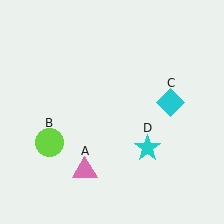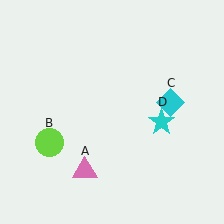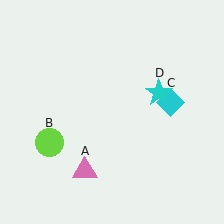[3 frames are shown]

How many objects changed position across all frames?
1 object changed position: cyan star (object D).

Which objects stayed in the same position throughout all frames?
Pink triangle (object A) and lime circle (object B) and cyan diamond (object C) remained stationary.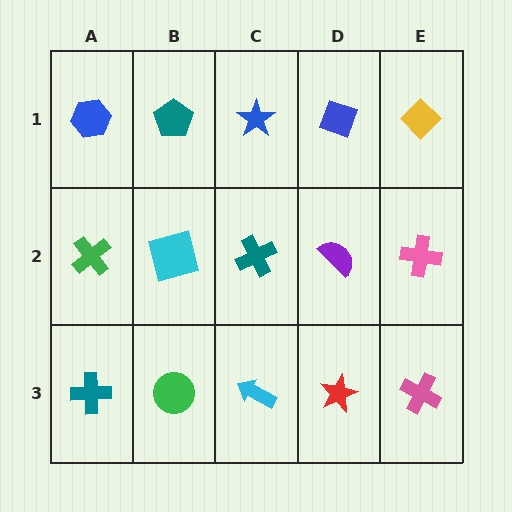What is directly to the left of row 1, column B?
A blue hexagon.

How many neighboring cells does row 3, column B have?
3.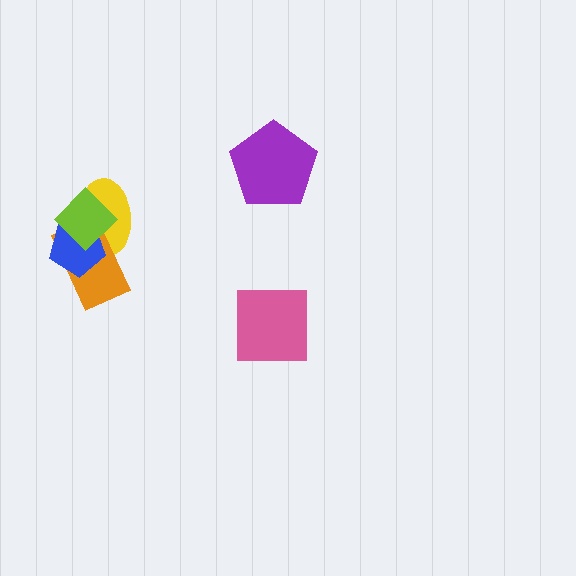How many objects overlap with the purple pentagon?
0 objects overlap with the purple pentagon.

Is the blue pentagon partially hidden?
Yes, it is partially covered by another shape.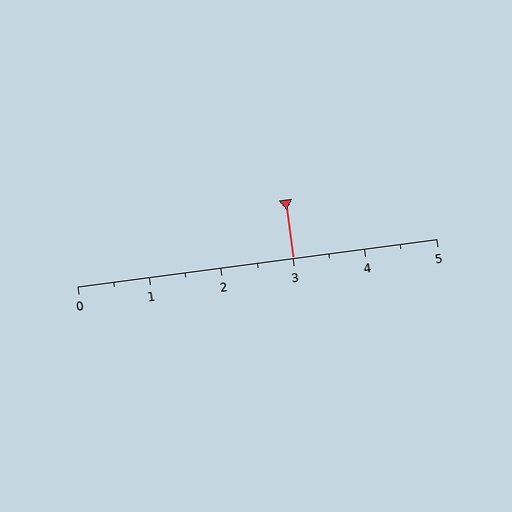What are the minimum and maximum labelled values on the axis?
The axis runs from 0 to 5.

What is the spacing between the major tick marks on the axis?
The major ticks are spaced 1 apart.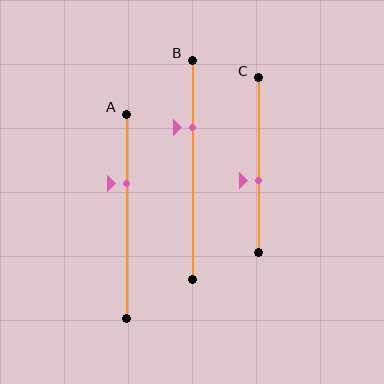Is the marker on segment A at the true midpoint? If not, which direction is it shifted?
No, the marker on segment A is shifted upward by about 16% of the segment length.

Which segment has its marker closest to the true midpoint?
Segment C has its marker closest to the true midpoint.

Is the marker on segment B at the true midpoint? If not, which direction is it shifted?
No, the marker on segment B is shifted upward by about 19% of the segment length.